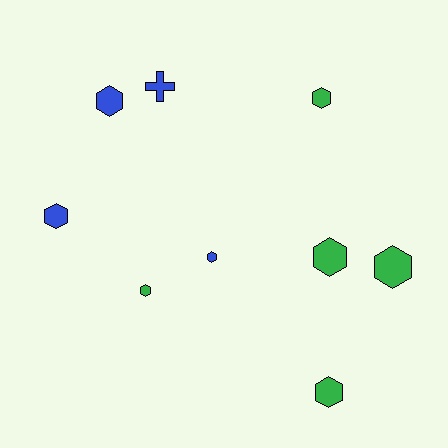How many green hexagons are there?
There are 5 green hexagons.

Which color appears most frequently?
Green, with 5 objects.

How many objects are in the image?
There are 9 objects.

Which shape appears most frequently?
Hexagon, with 8 objects.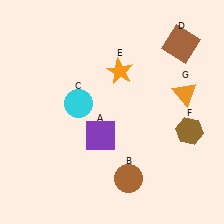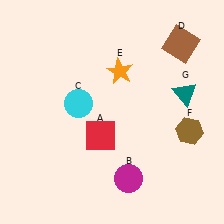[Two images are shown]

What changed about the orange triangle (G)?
In Image 1, G is orange. In Image 2, it changed to teal.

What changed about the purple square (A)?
In Image 1, A is purple. In Image 2, it changed to red.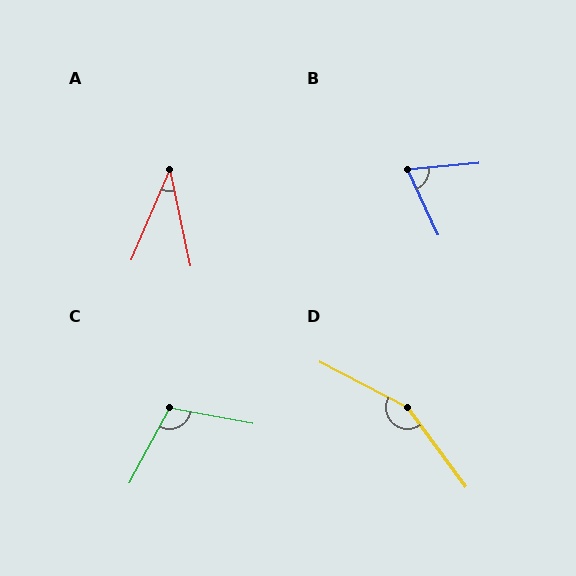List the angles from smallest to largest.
A (35°), B (70°), C (108°), D (154°).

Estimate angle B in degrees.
Approximately 70 degrees.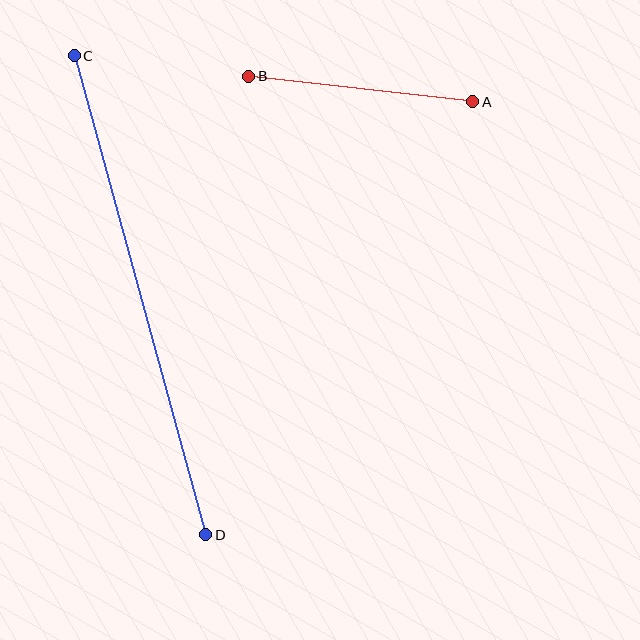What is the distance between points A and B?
The distance is approximately 225 pixels.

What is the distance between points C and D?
The distance is approximately 496 pixels.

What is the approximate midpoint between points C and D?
The midpoint is at approximately (140, 295) pixels.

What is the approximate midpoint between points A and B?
The midpoint is at approximately (361, 89) pixels.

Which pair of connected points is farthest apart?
Points C and D are farthest apart.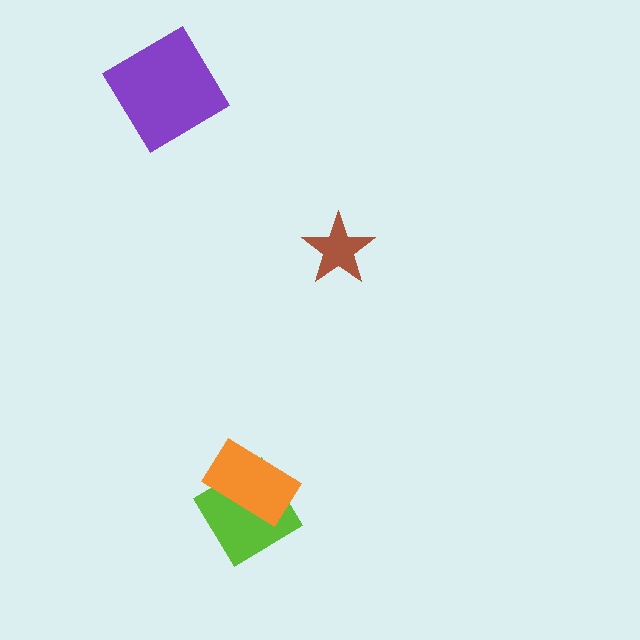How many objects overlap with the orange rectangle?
1 object overlaps with the orange rectangle.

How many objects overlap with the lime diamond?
1 object overlaps with the lime diamond.